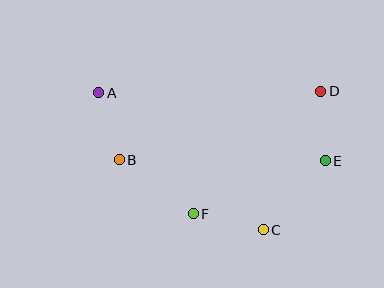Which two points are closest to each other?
Points D and E are closest to each other.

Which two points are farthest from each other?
Points A and E are farthest from each other.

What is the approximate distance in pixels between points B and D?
The distance between B and D is approximately 213 pixels.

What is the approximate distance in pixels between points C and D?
The distance between C and D is approximately 150 pixels.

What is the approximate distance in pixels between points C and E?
The distance between C and E is approximately 93 pixels.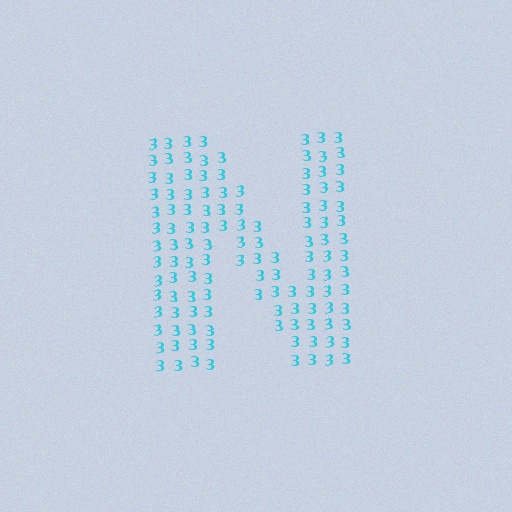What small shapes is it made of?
It is made of small digit 3's.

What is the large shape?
The large shape is the letter N.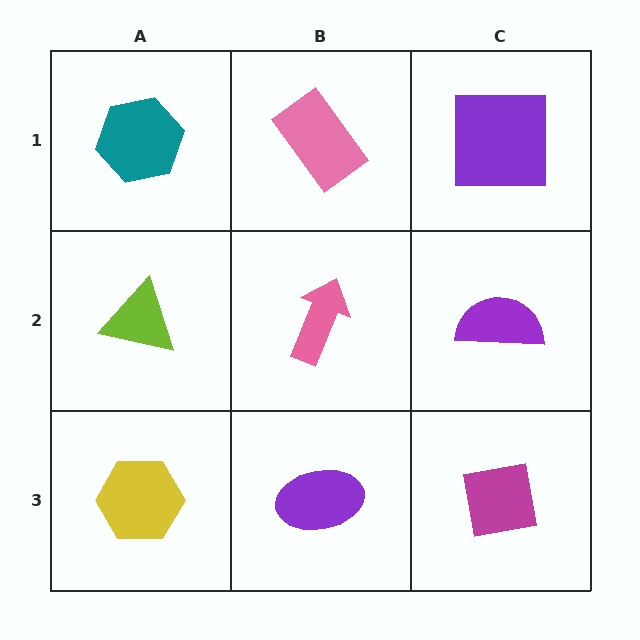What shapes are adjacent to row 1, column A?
A lime triangle (row 2, column A), a pink rectangle (row 1, column B).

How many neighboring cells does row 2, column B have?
4.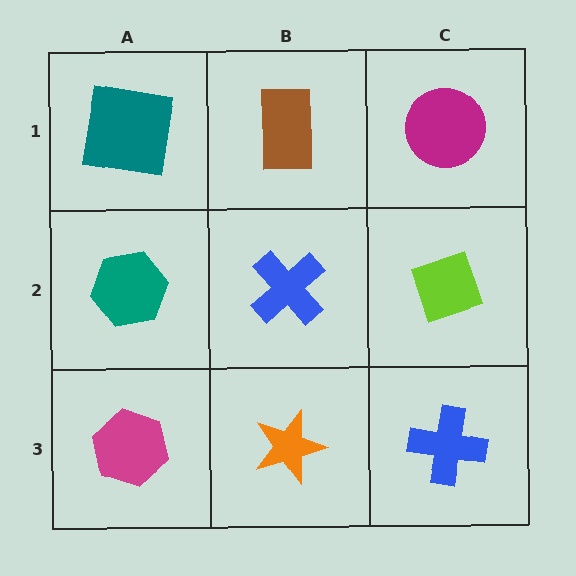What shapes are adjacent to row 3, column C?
A lime diamond (row 2, column C), an orange star (row 3, column B).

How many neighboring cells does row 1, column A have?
2.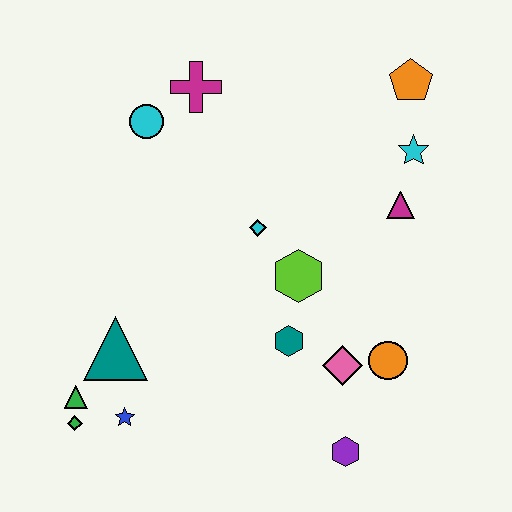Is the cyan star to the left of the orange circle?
No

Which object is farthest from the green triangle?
The orange pentagon is farthest from the green triangle.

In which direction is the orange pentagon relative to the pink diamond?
The orange pentagon is above the pink diamond.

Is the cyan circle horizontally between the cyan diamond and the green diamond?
Yes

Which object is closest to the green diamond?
The green triangle is closest to the green diamond.